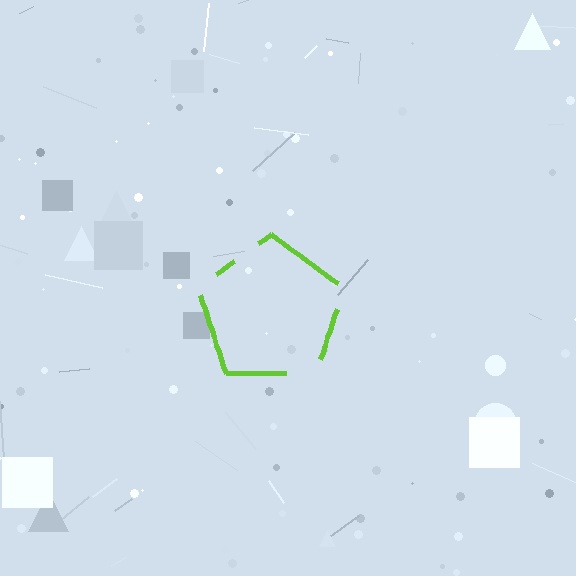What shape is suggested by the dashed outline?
The dashed outline suggests a pentagon.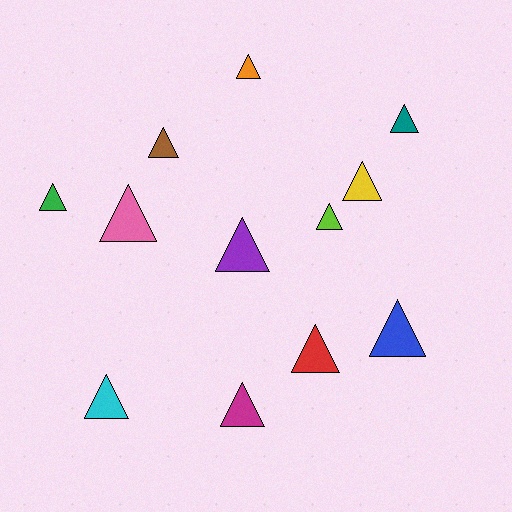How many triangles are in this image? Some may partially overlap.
There are 12 triangles.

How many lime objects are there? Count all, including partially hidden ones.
There is 1 lime object.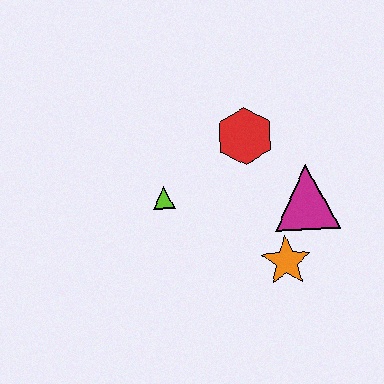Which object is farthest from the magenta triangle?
The lime triangle is farthest from the magenta triangle.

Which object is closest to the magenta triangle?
The orange star is closest to the magenta triangle.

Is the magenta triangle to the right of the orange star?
Yes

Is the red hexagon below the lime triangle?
No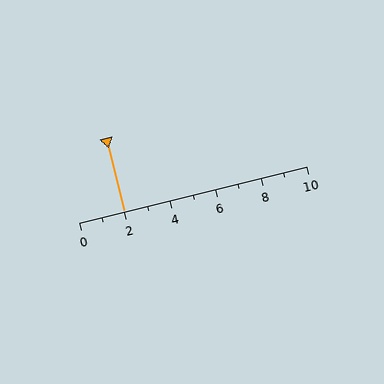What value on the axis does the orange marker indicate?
The marker indicates approximately 2.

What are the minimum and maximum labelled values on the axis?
The axis runs from 0 to 10.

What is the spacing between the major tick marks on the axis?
The major ticks are spaced 2 apart.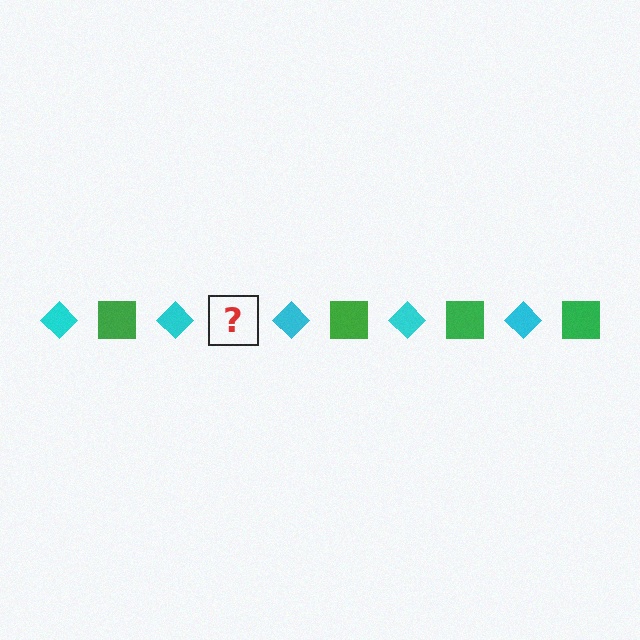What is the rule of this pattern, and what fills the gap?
The rule is that the pattern alternates between cyan diamond and green square. The gap should be filled with a green square.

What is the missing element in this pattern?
The missing element is a green square.